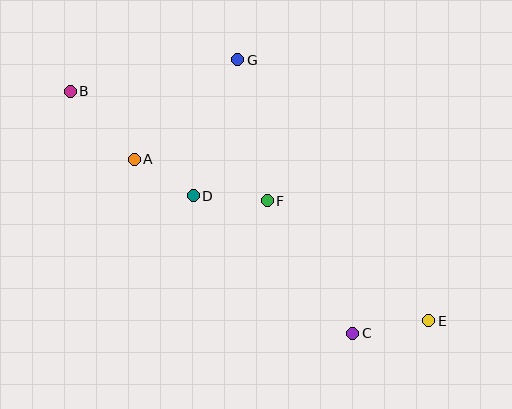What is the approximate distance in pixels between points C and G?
The distance between C and G is approximately 297 pixels.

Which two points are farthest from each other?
Points B and E are farthest from each other.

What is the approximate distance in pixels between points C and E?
The distance between C and E is approximately 77 pixels.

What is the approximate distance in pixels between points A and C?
The distance between A and C is approximately 279 pixels.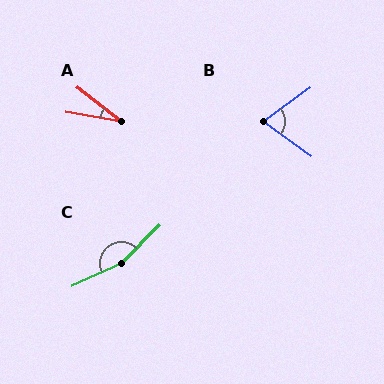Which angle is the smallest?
A, at approximately 27 degrees.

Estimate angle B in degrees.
Approximately 71 degrees.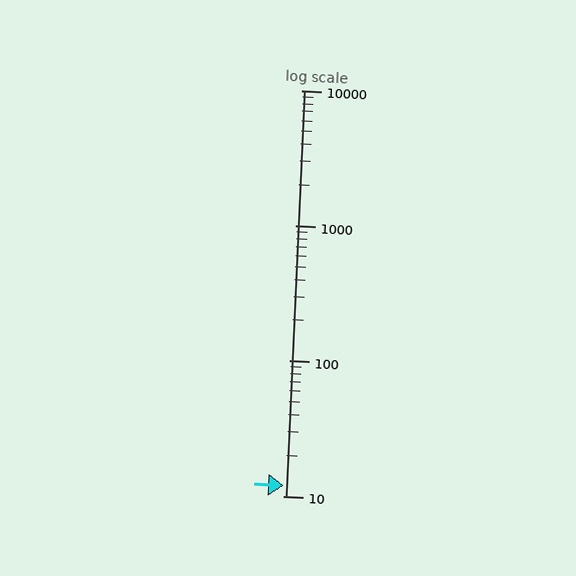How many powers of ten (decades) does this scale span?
The scale spans 3 decades, from 10 to 10000.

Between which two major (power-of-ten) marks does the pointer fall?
The pointer is between 10 and 100.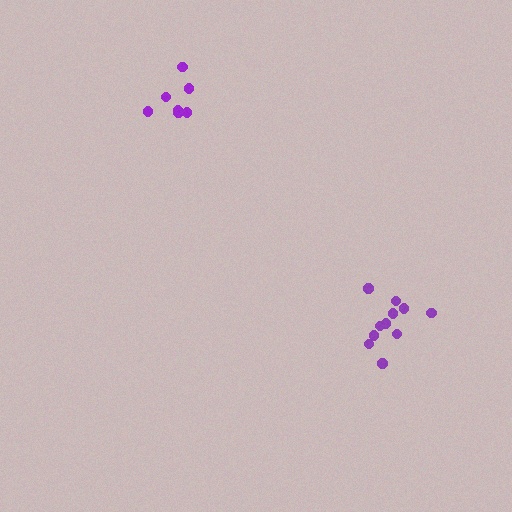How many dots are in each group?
Group 1: 11 dots, Group 2: 7 dots (18 total).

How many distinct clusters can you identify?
There are 2 distinct clusters.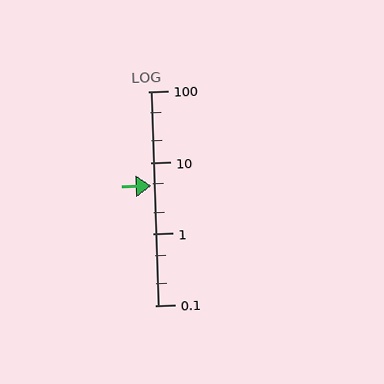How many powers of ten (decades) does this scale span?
The scale spans 3 decades, from 0.1 to 100.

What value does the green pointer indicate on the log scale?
The pointer indicates approximately 4.8.